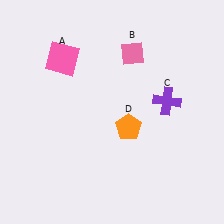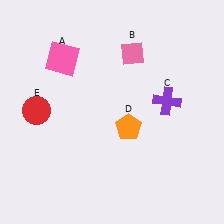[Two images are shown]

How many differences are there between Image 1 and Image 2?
There is 1 difference between the two images.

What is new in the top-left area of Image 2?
A red circle (E) was added in the top-left area of Image 2.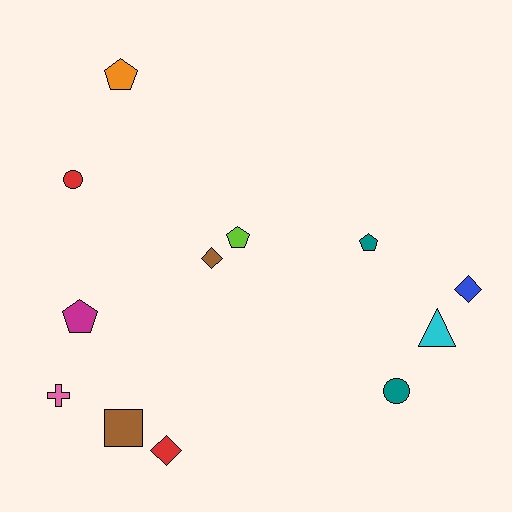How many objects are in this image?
There are 12 objects.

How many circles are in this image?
There are 2 circles.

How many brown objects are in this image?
There are 2 brown objects.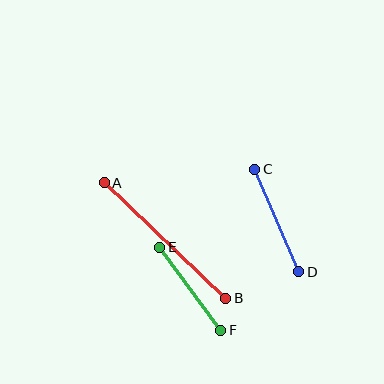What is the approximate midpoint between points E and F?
The midpoint is at approximately (190, 289) pixels.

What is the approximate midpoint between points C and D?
The midpoint is at approximately (277, 221) pixels.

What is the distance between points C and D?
The distance is approximately 112 pixels.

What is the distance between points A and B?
The distance is approximately 168 pixels.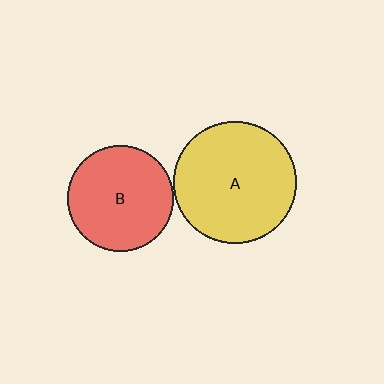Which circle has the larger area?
Circle A (yellow).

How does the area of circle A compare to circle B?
Approximately 1.3 times.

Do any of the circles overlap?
No, none of the circles overlap.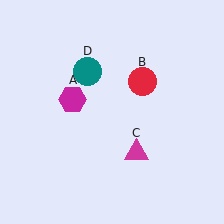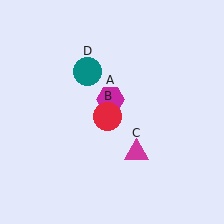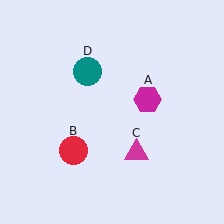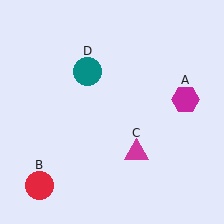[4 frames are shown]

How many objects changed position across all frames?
2 objects changed position: magenta hexagon (object A), red circle (object B).